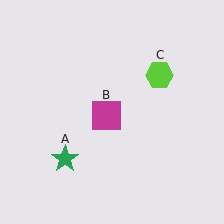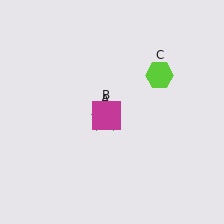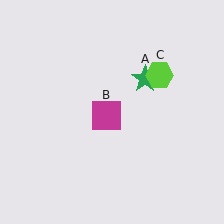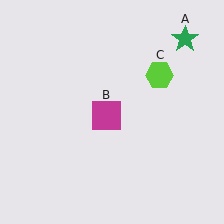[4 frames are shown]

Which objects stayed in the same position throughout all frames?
Magenta square (object B) and lime hexagon (object C) remained stationary.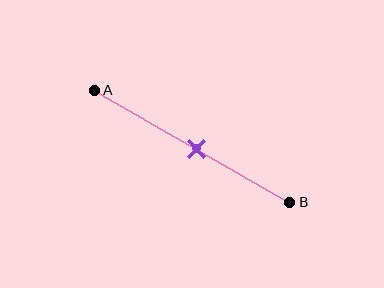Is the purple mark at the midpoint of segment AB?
Yes, the mark is approximately at the midpoint.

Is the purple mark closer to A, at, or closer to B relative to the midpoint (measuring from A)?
The purple mark is approximately at the midpoint of segment AB.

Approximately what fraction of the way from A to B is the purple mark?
The purple mark is approximately 50% of the way from A to B.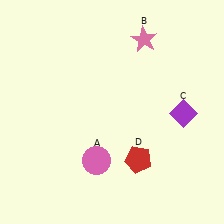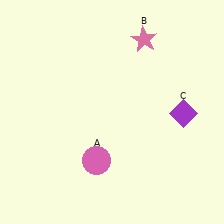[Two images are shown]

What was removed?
The red pentagon (D) was removed in Image 2.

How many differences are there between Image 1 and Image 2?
There is 1 difference between the two images.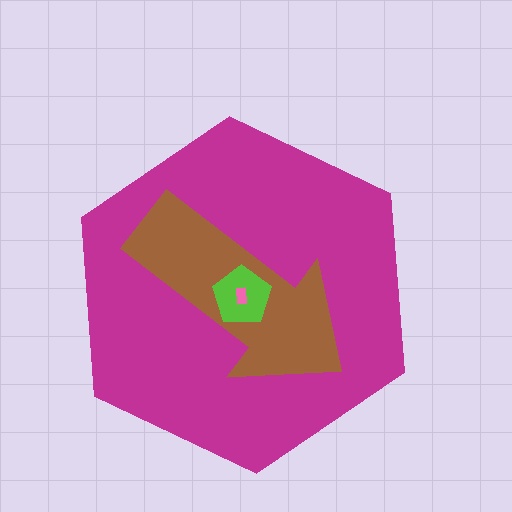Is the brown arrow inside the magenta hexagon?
Yes.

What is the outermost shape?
The magenta hexagon.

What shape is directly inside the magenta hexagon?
The brown arrow.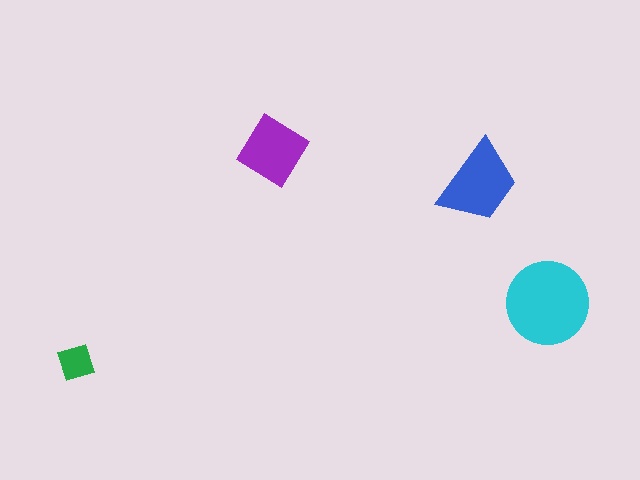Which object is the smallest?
The green diamond.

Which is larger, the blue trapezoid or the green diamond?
The blue trapezoid.